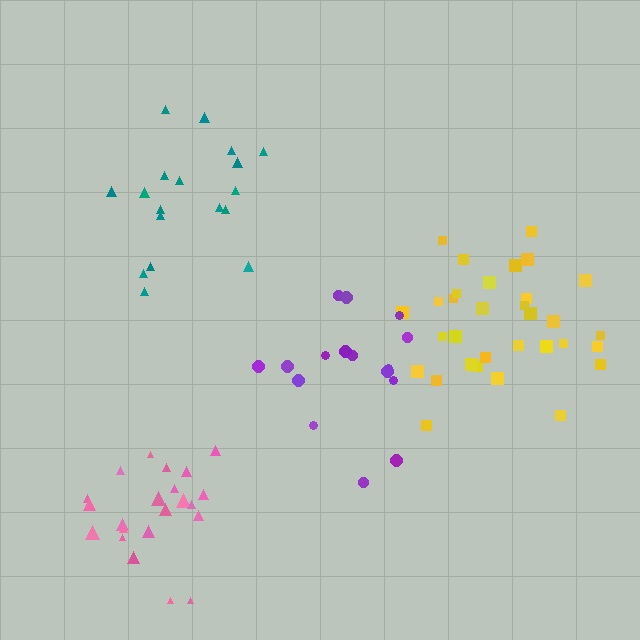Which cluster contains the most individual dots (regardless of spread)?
Yellow (32).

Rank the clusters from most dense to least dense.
pink, yellow, teal, purple.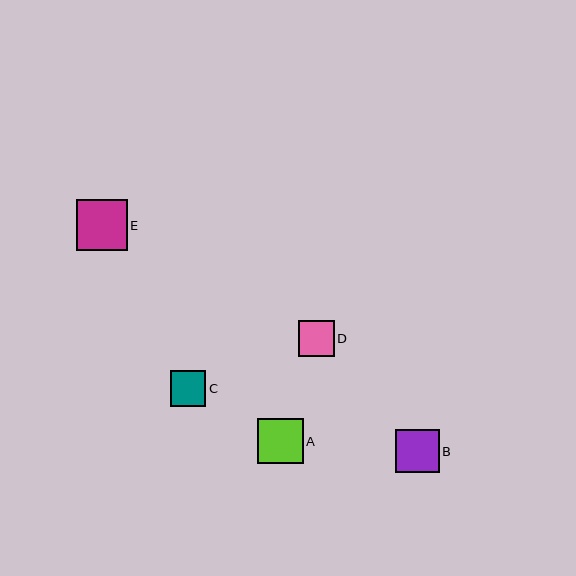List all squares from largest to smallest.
From largest to smallest: E, A, B, D, C.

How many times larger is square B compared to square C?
Square B is approximately 1.2 times the size of square C.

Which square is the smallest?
Square C is the smallest with a size of approximately 35 pixels.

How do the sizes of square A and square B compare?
Square A and square B are approximately the same size.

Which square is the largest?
Square E is the largest with a size of approximately 51 pixels.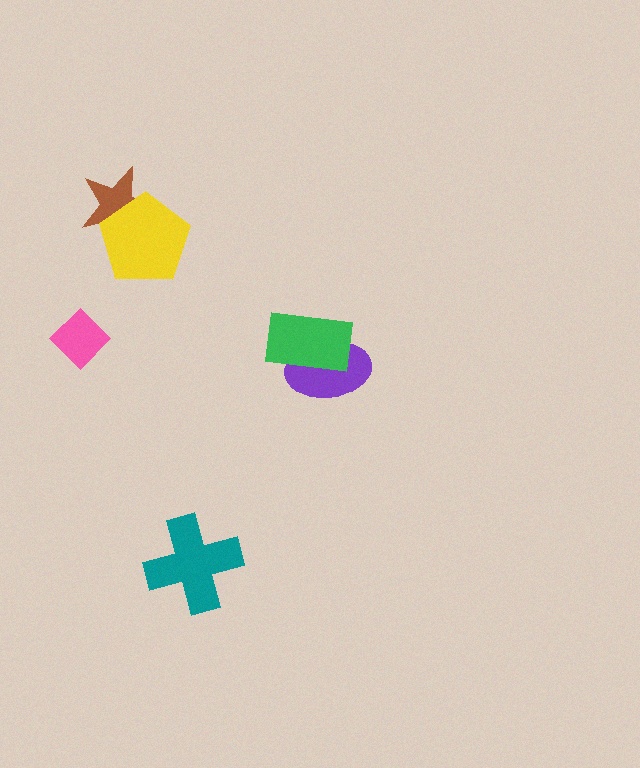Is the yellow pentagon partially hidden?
No, no other shape covers it.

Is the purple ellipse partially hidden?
Yes, it is partially covered by another shape.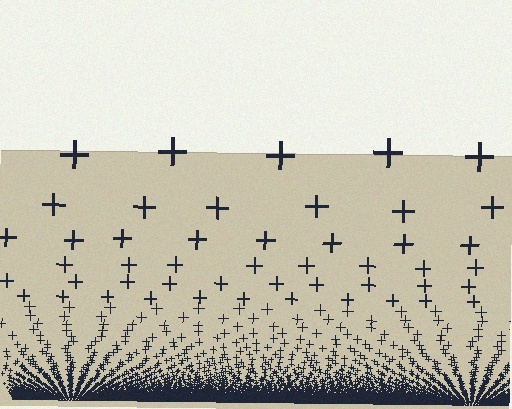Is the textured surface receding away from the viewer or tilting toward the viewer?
The surface appears to tilt toward the viewer. Texture elements get larger and sparser toward the top.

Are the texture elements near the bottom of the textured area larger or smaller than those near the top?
Smaller. The gradient is inverted — elements near the bottom are smaller and denser.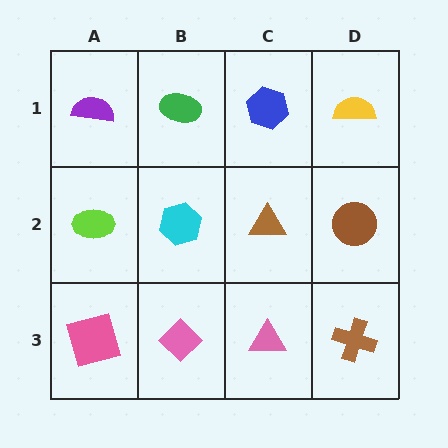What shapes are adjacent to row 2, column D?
A yellow semicircle (row 1, column D), a brown cross (row 3, column D), a brown triangle (row 2, column C).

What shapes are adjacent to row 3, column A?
A lime ellipse (row 2, column A), a pink diamond (row 3, column B).